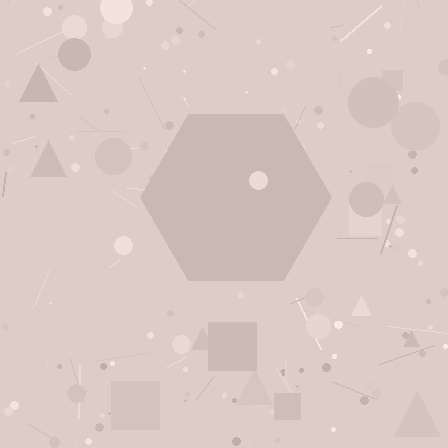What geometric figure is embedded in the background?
A hexagon is embedded in the background.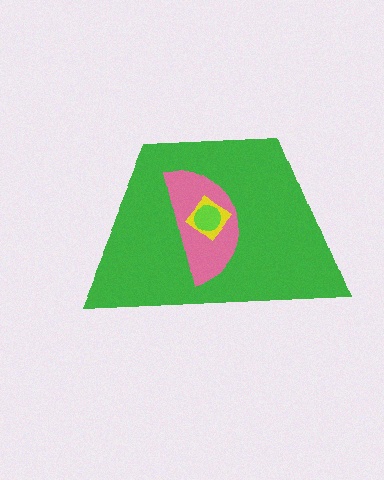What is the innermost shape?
The lime circle.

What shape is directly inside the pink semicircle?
The yellow diamond.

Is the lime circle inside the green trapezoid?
Yes.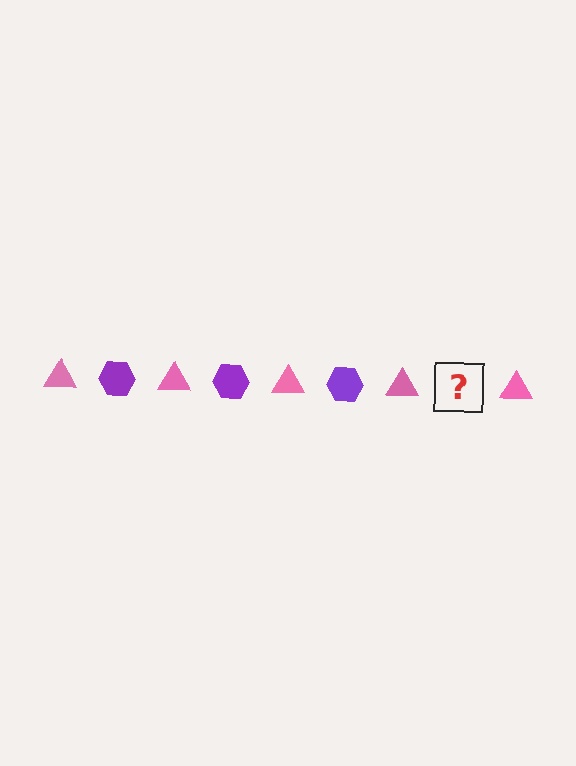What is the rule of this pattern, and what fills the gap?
The rule is that the pattern alternates between pink triangle and purple hexagon. The gap should be filled with a purple hexagon.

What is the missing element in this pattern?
The missing element is a purple hexagon.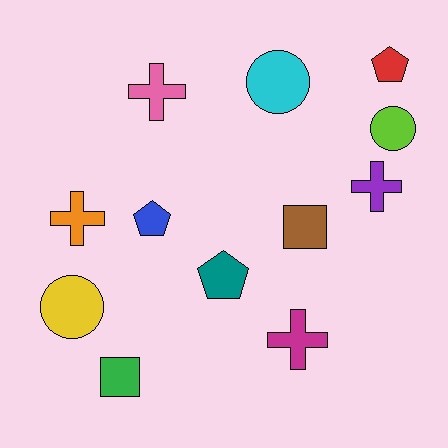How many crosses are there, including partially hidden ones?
There are 4 crosses.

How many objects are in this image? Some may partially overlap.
There are 12 objects.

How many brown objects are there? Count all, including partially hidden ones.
There is 1 brown object.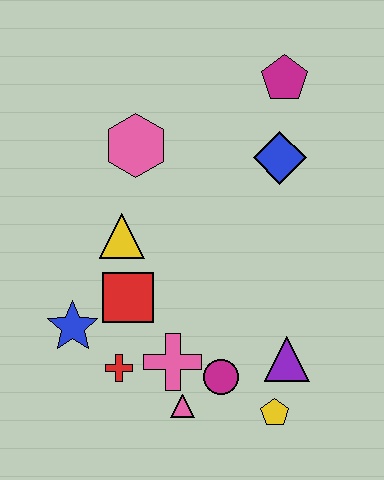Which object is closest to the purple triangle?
The yellow pentagon is closest to the purple triangle.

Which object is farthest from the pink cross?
The magenta pentagon is farthest from the pink cross.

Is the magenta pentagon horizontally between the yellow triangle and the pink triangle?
No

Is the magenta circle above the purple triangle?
No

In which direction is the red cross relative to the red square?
The red cross is below the red square.